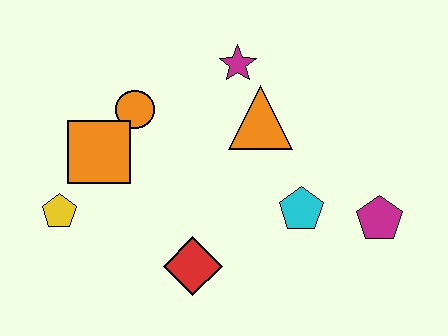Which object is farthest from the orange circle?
The magenta pentagon is farthest from the orange circle.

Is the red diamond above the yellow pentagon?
No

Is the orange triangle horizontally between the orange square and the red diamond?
No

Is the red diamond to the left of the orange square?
No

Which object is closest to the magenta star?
The orange triangle is closest to the magenta star.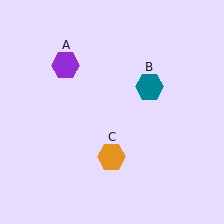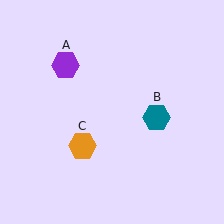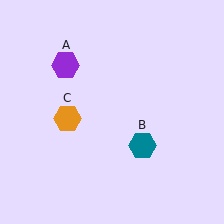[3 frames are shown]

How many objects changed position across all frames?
2 objects changed position: teal hexagon (object B), orange hexagon (object C).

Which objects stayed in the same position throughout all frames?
Purple hexagon (object A) remained stationary.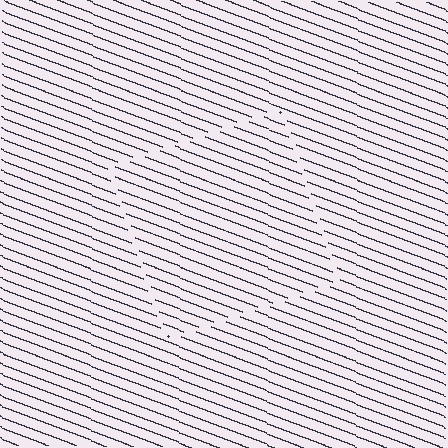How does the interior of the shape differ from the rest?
The interior of the shape contains the same grating, shifted by half a period — the contour is defined by the phase discontinuity where line-ends from the inner and outer gratings abut.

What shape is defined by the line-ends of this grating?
An illusory square. The interior of the shape contains the same grating, shifted by half a period — the contour is defined by the phase discontinuity where line-ends from the inner and outer gratings abut.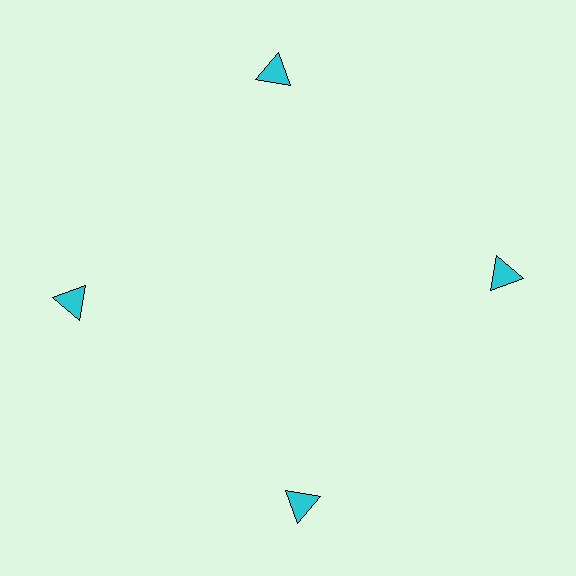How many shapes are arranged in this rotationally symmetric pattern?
There are 4 shapes, arranged in 4 groups of 1.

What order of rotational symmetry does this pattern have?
This pattern has 4-fold rotational symmetry.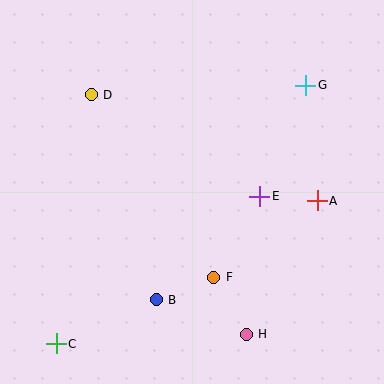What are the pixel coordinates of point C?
Point C is at (56, 344).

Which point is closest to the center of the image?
Point E at (260, 196) is closest to the center.